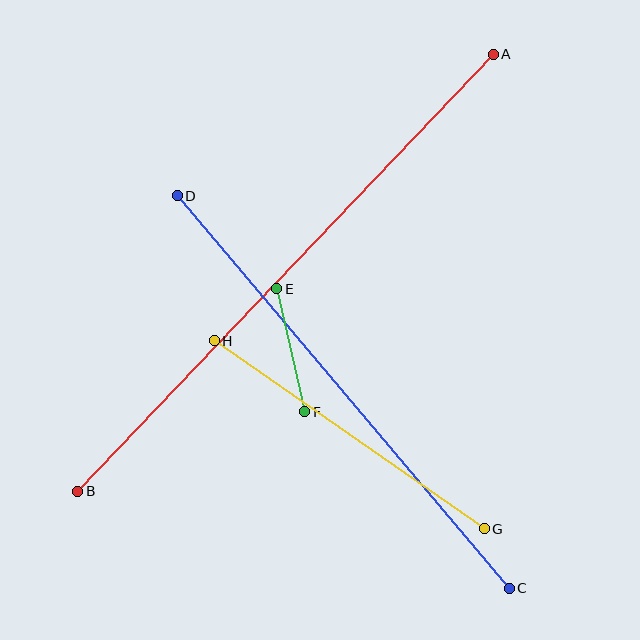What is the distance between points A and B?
The distance is approximately 603 pixels.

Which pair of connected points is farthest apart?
Points A and B are farthest apart.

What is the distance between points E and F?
The distance is approximately 127 pixels.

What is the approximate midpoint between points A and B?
The midpoint is at approximately (286, 273) pixels.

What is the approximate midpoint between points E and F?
The midpoint is at approximately (291, 350) pixels.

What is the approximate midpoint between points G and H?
The midpoint is at approximately (349, 435) pixels.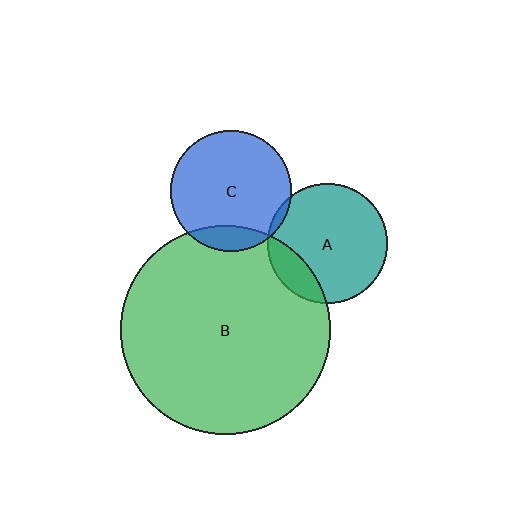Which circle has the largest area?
Circle B (green).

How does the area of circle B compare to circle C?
Approximately 3.0 times.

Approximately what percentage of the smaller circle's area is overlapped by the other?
Approximately 5%.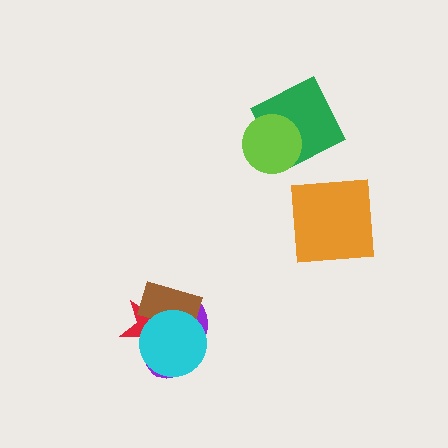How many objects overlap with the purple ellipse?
3 objects overlap with the purple ellipse.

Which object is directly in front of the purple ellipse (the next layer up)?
The red star is directly in front of the purple ellipse.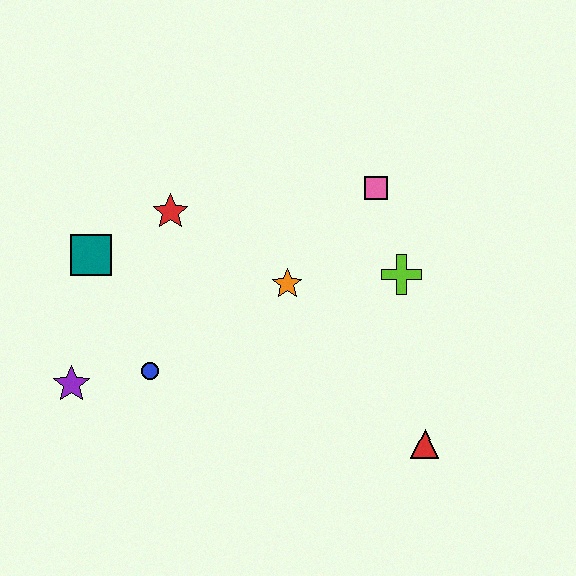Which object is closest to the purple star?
The blue circle is closest to the purple star.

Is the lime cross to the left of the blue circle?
No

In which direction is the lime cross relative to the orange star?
The lime cross is to the right of the orange star.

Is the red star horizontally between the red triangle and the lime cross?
No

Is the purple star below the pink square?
Yes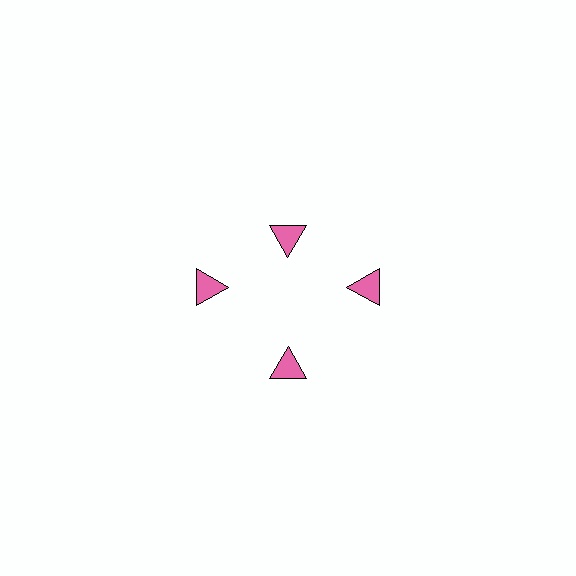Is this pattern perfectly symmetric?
No. The 4 pink triangles are arranged in a ring, but one element near the 12 o'clock position is pulled inward toward the center, breaking the 4-fold rotational symmetry.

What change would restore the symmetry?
The symmetry would be restored by moving it outward, back onto the ring so that all 4 triangles sit at equal angles and equal distance from the center.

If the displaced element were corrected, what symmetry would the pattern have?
It would have 4-fold rotational symmetry — the pattern would map onto itself every 90 degrees.